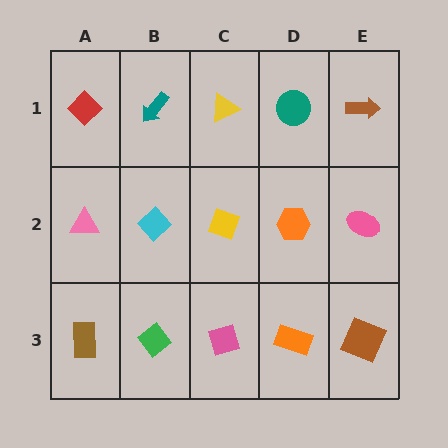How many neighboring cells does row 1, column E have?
2.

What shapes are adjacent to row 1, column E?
A pink ellipse (row 2, column E), a teal circle (row 1, column D).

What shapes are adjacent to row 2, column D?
A teal circle (row 1, column D), an orange rectangle (row 3, column D), a yellow diamond (row 2, column C), a pink ellipse (row 2, column E).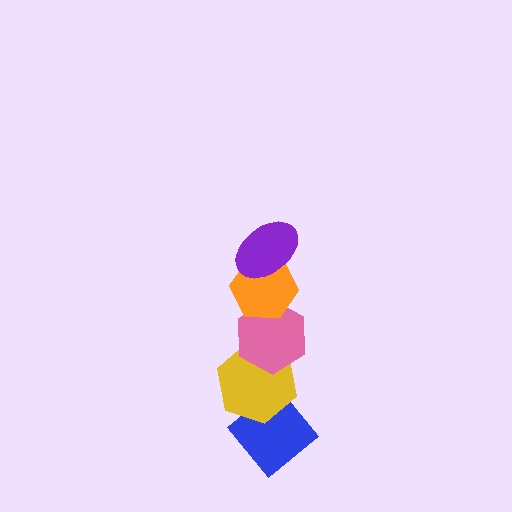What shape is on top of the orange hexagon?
The purple ellipse is on top of the orange hexagon.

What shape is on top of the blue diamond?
The yellow hexagon is on top of the blue diamond.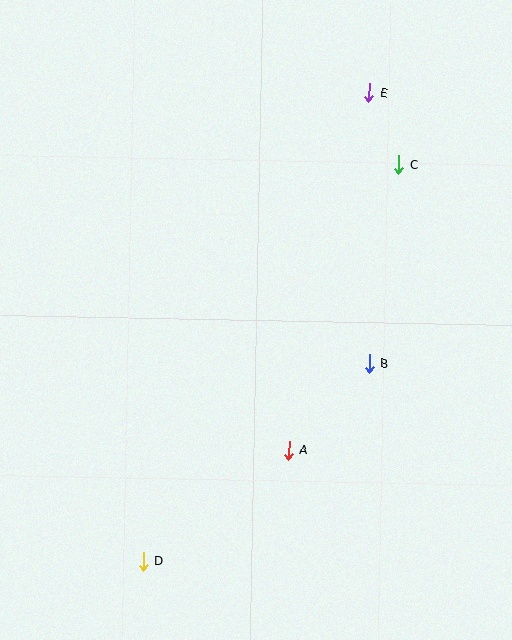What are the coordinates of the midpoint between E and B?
The midpoint between E and B is at (369, 228).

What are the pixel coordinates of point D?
Point D is at (143, 561).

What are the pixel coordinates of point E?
Point E is at (369, 93).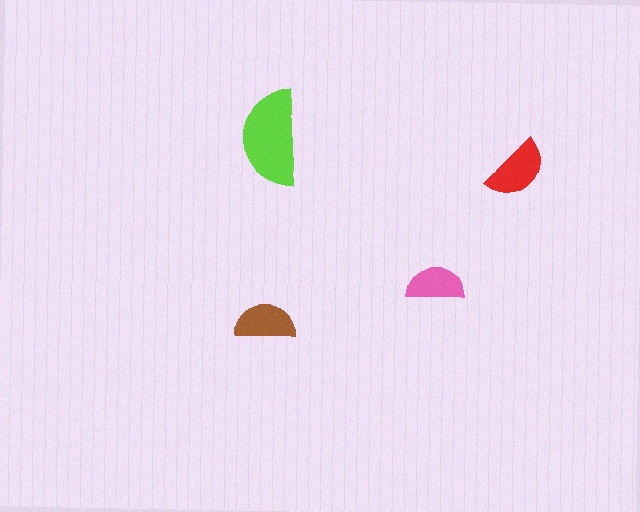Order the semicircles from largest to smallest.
the lime one, the red one, the brown one, the pink one.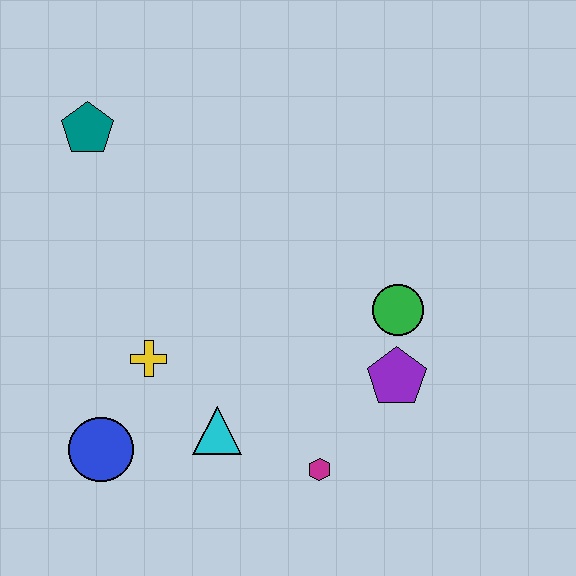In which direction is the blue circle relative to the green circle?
The blue circle is to the left of the green circle.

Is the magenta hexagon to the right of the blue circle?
Yes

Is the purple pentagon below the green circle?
Yes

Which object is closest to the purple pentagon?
The green circle is closest to the purple pentagon.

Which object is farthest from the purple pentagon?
The teal pentagon is farthest from the purple pentagon.